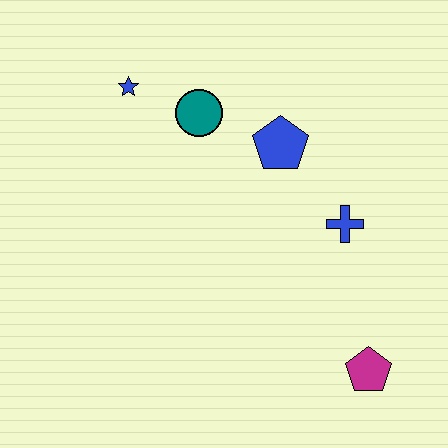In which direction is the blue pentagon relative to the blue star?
The blue pentagon is to the right of the blue star.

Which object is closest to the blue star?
The teal circle is closest to the blue star.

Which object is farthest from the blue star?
The magenta pentagon is farthest from the blue star.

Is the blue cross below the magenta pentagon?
No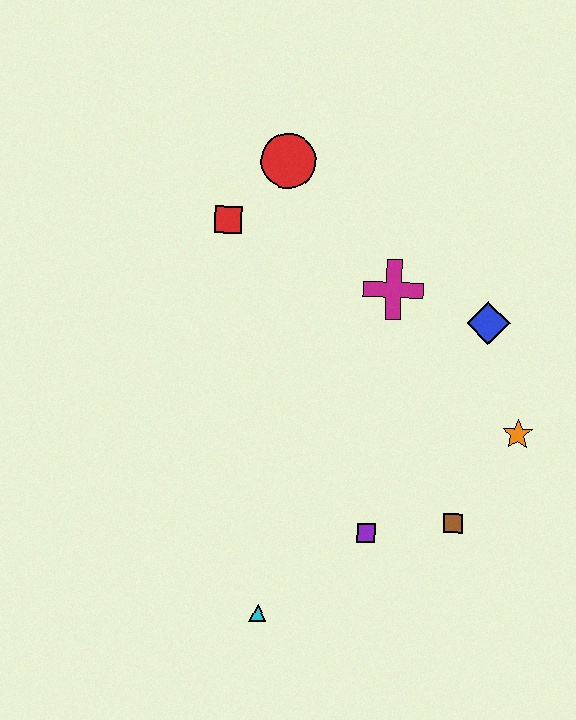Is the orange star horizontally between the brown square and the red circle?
No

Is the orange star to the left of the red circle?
No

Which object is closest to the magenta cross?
The blue diamond is closest to the magenta cross.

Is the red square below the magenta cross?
No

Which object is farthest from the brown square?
The red circle is farthest from the brown square.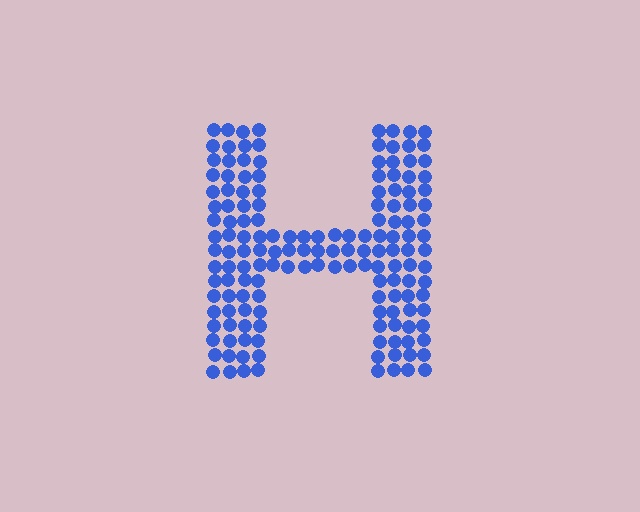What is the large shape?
The large shape is the letter H.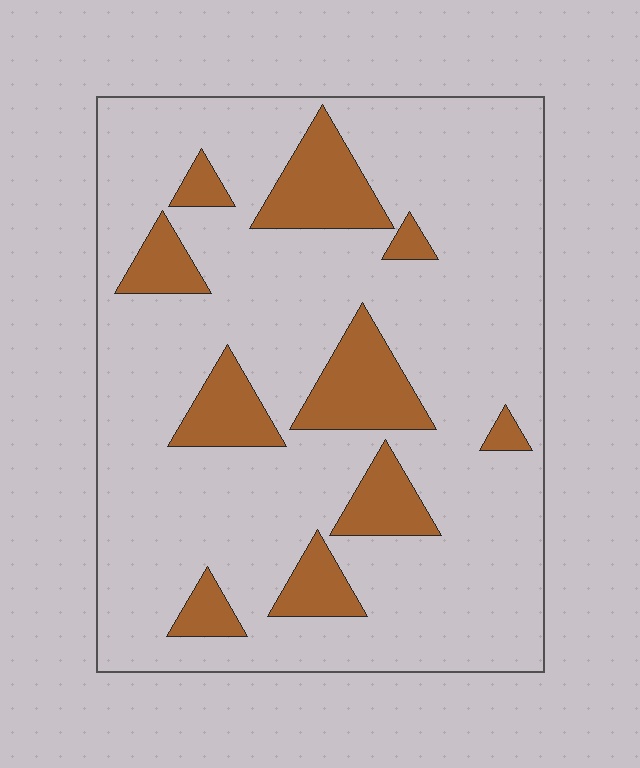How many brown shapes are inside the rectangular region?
10.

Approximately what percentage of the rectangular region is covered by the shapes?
Approximately 20%.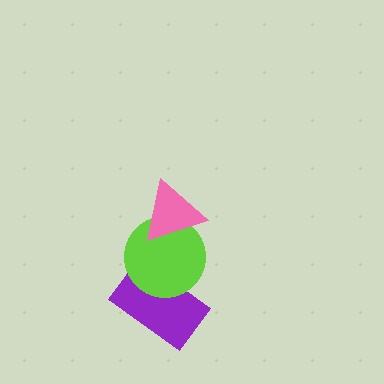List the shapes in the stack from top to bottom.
From top to bottom: the pink triangle, the lime circle, the purple rectangle.